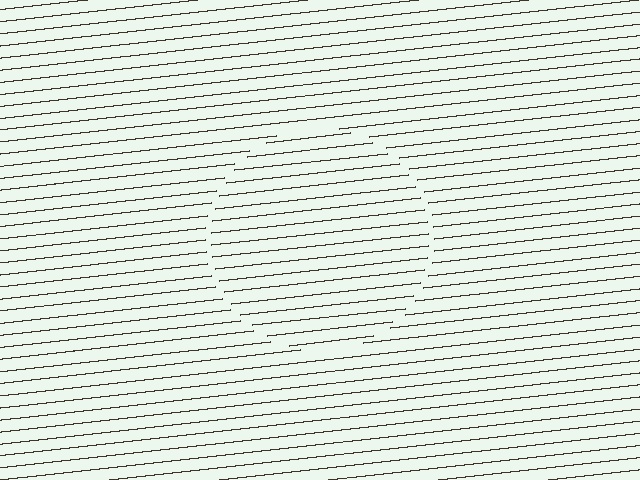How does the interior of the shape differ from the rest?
The interior of the shape contains the same grating, shifted by half a period — the contour is defined by the phase discontinuity where line-ends from the inner and outer gratings abut.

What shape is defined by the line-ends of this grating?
An illusory circle. The interior of the shape contains the same grating, shifted by half a period — the contour is defined by the phase discontinuity where line-ends from the inner and outer gratings abut.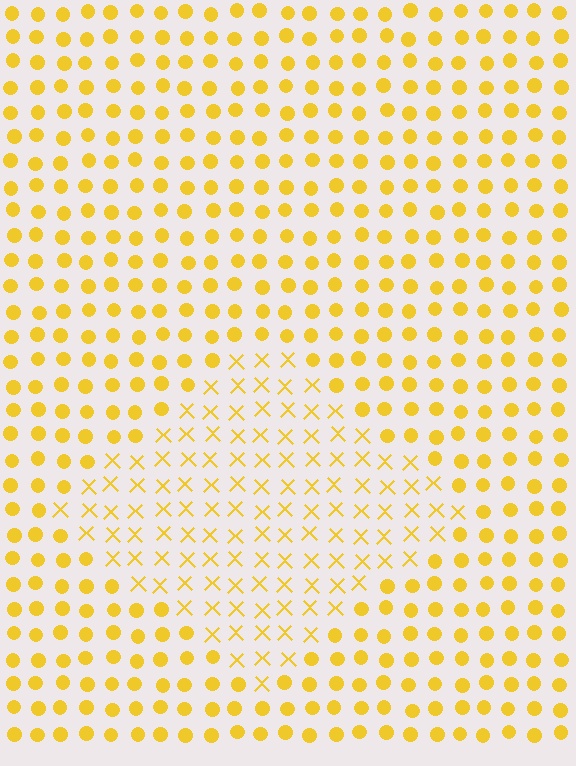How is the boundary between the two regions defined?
The boundary is defined by a change in element shape: X marks inside vs. circles outside. All elements share the same color and spacing.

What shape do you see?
I see a diamond.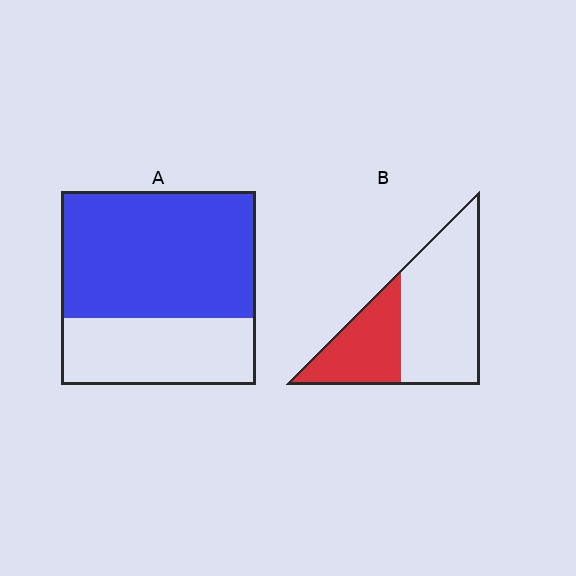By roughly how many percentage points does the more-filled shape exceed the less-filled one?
By roughly 30 percentage points (A over B).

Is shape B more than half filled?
No.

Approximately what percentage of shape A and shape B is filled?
A is approximately 65% and B is approximately 35%.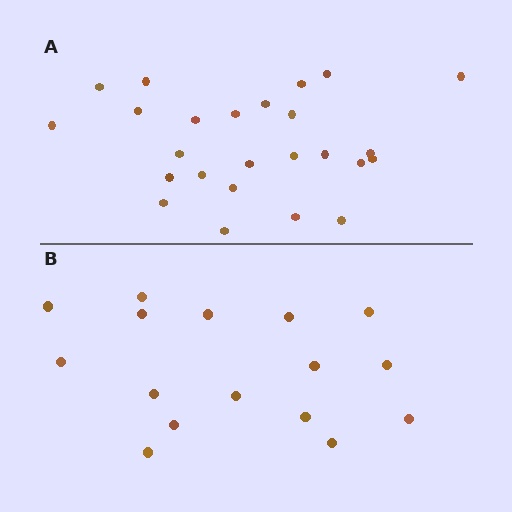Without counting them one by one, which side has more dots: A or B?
Region A (the top region) has more dots.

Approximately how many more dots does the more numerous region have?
Region A has roughly 8 or so more dots than region B.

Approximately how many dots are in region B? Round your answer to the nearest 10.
About 20 dots. (The exact count is 16, which rounds to 20.)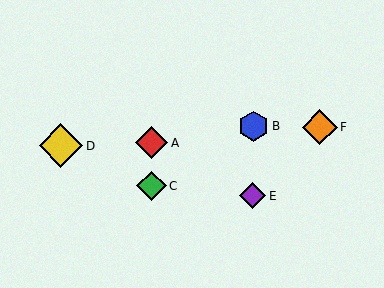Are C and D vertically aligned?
No, C is at x≈152 and D is at x≈61.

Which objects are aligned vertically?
Objects A, C are aligned vertically.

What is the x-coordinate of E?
Object E is at x≈253.